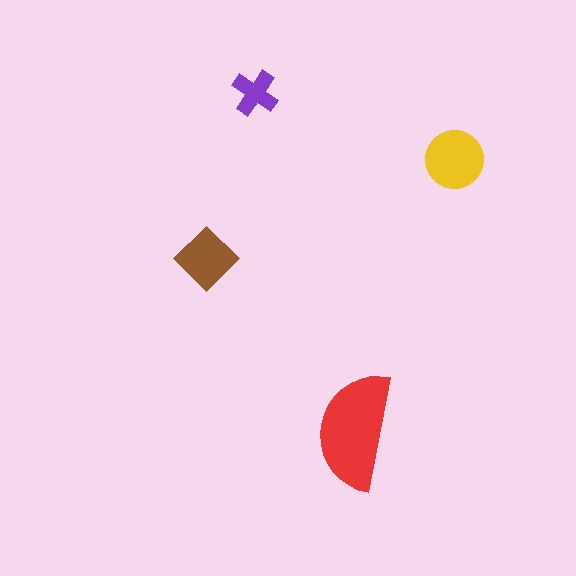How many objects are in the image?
There are 4 objects in the image.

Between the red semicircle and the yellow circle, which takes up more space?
The red semicircle.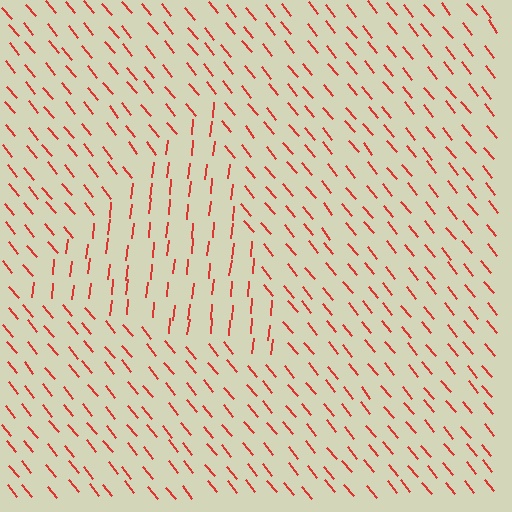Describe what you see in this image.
The image is filled with small red line segments. A triangle region in the image has lines oriented differently from the surrounding lines, creating a visible texture boundary.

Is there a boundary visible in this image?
Yes, there is a texture boundary formed by a change in line orientation.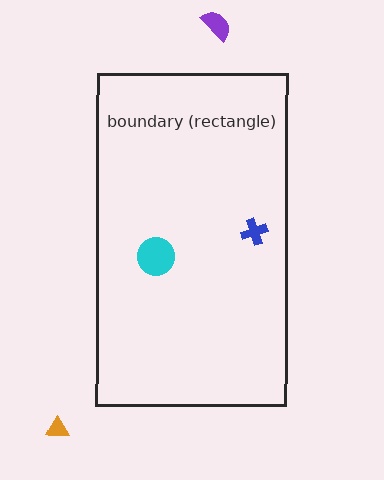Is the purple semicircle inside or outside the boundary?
Outside.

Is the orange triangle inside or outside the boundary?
Outside.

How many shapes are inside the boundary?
2 inside, 2 outside.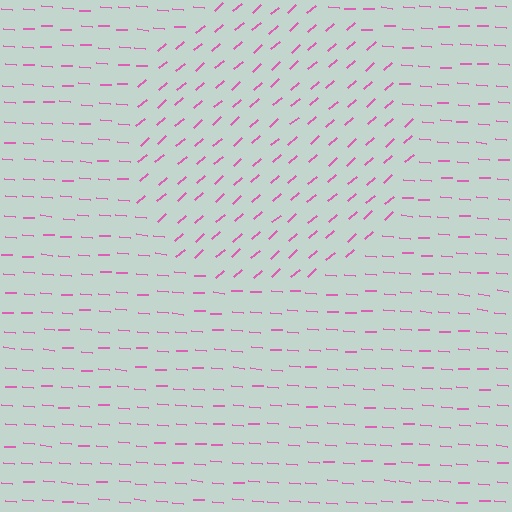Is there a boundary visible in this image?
Yes, there is a texture boundary formed by a change in line orientation.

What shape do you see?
I see a circle.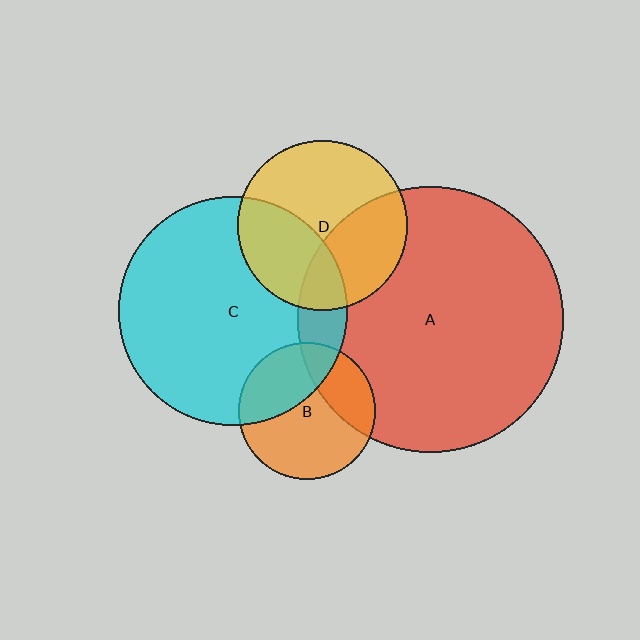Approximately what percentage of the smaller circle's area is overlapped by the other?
Approximately 35%.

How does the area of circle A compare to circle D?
Approximately 2.4 times.